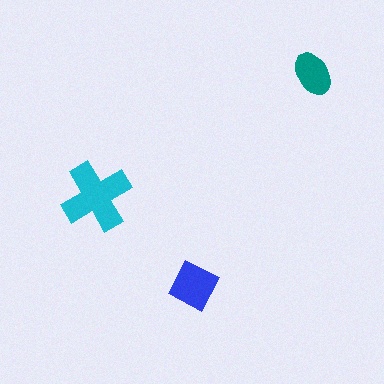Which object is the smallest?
The teal ellipse.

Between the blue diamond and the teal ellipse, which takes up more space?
The blue diamond.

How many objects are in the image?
There are 3 objects in the image.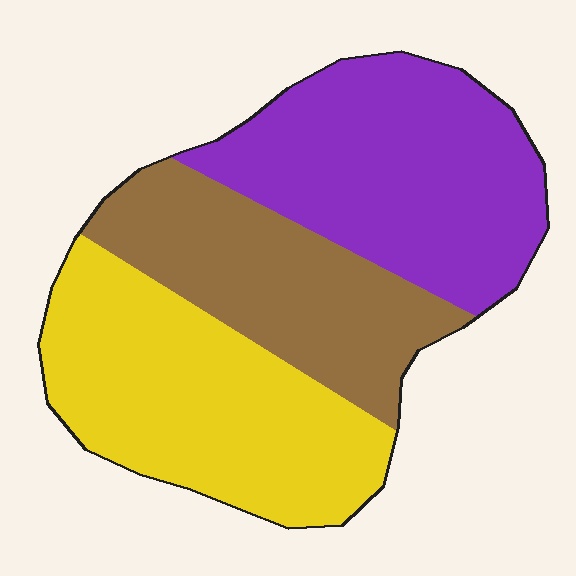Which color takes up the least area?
Brown, at roughly 30%.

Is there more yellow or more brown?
Yellow.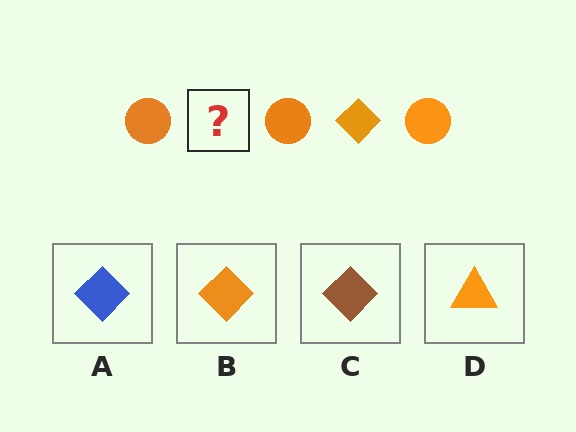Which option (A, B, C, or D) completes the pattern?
B.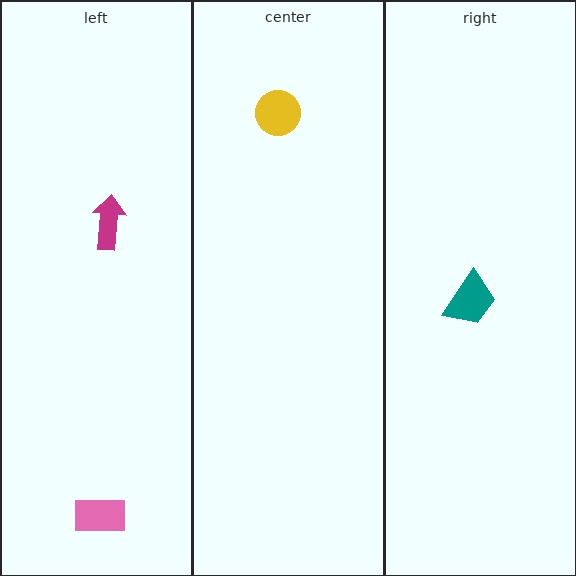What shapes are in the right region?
The teal trapezoid.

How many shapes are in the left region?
2.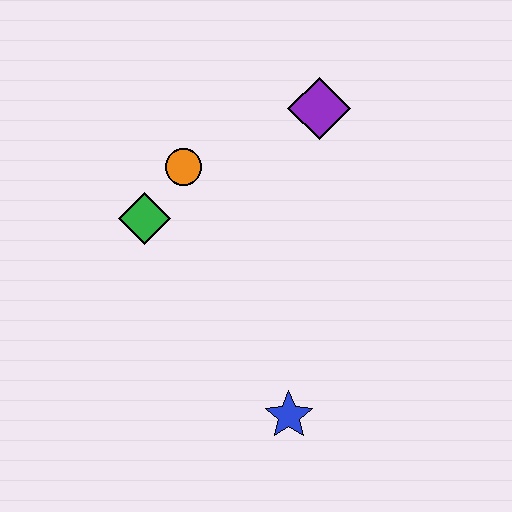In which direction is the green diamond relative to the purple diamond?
The green diamond is to the left of the purple diamond.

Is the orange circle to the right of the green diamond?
Yes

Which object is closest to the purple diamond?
The orange circle is closest to the purple diamond.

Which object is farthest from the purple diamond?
The blue star is farthest from the purple diamond.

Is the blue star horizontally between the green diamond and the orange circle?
No